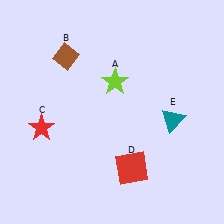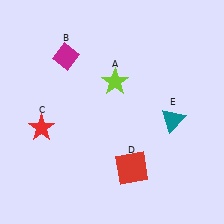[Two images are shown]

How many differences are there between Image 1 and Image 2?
There is 1 difference between the two images.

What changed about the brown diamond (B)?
In Image 1, B is brown. In Image 2, it changed to magenta.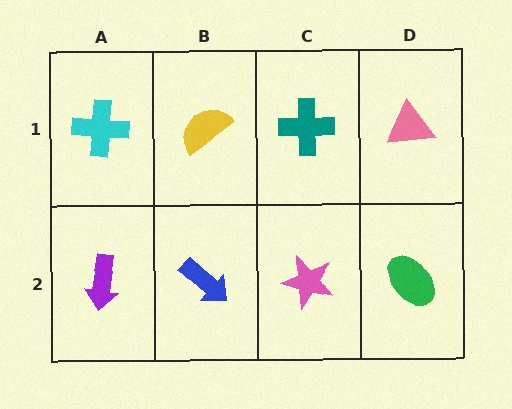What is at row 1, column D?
A pink triangle.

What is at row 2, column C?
A pink star.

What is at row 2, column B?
A blue arrow.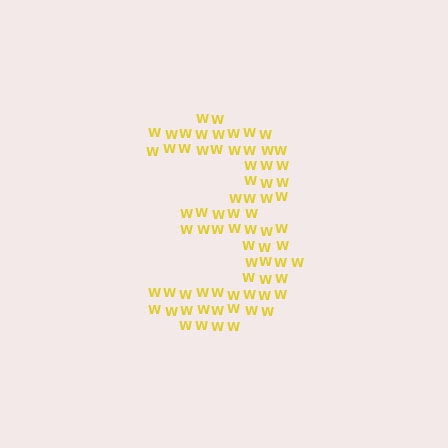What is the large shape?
The large shape is the digit 3.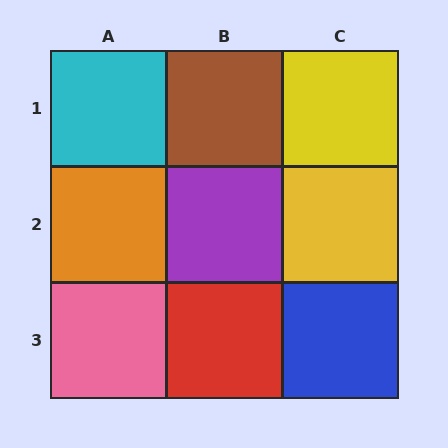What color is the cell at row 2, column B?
Purple.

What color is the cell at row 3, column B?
Red.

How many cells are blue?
1 cell is blue.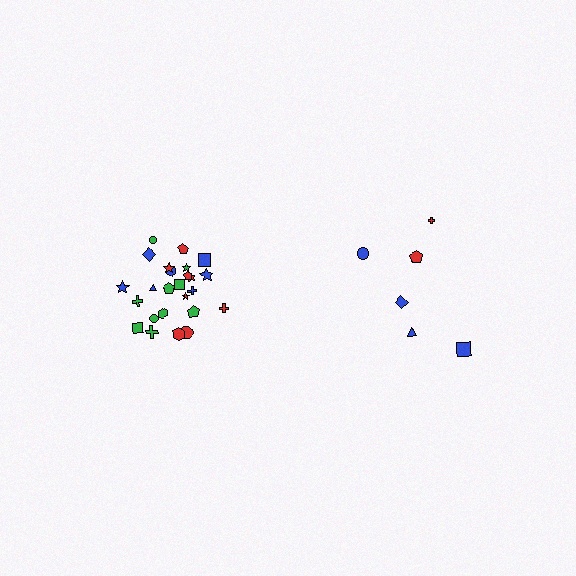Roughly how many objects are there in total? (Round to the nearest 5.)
Roughly 30 objects in total.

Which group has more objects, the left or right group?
The left group.